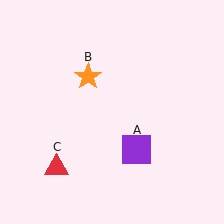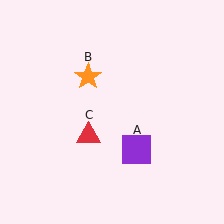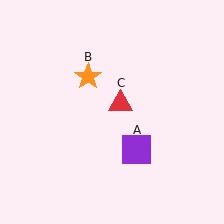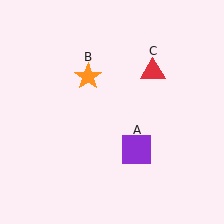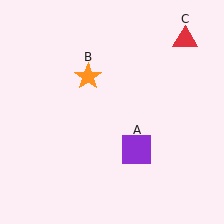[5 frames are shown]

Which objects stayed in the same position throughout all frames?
Purple square (object A) and orange star (object B) remained stationary.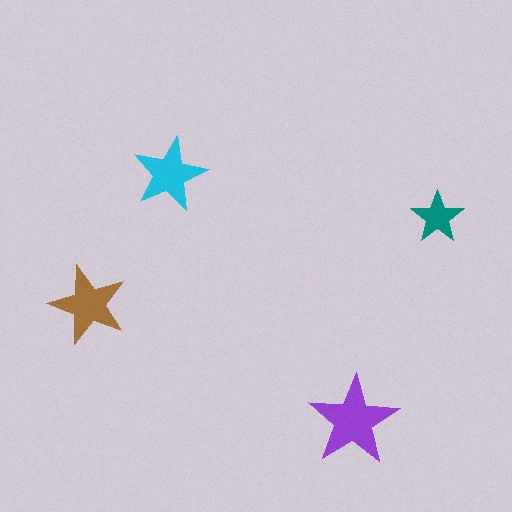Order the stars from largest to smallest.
the purple one, the brown one, the cyan one, the teal one.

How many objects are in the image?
There are 4 objects in the image.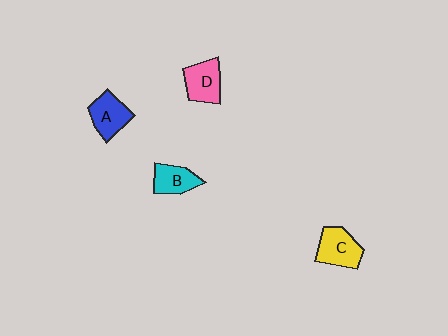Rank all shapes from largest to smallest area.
From largest to smallest: C (yellow), D (pink), A (blue), B (cyan).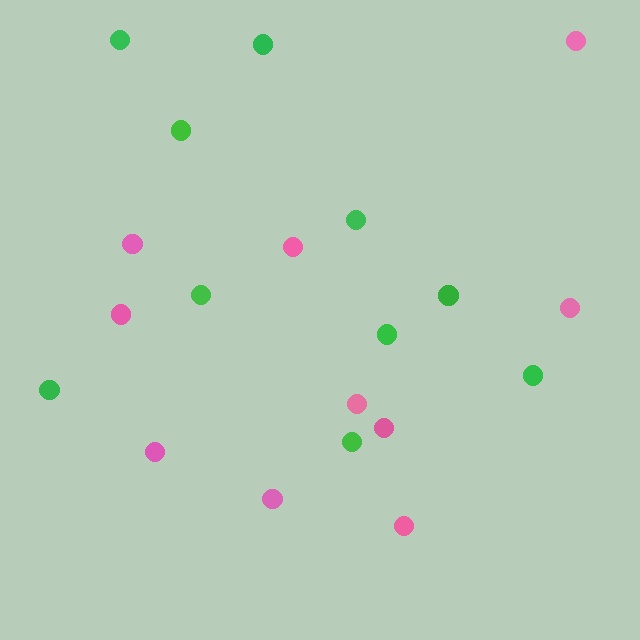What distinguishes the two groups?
There are 2 groups: one group of pink circles (10) and one group of green circles (10).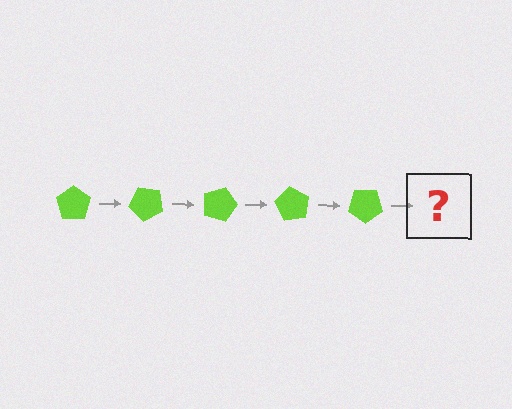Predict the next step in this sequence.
The next step is a lime pentagon rotated 225 degrees.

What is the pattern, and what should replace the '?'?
The pattern is that the pentagon rotates 45 degrees each step. The '?' should be a lime pentagon rotated 225 degrees.